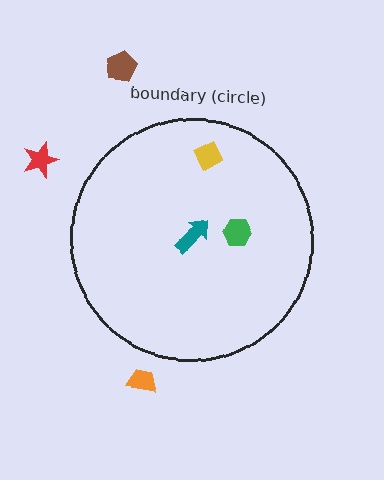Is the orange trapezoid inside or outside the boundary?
Outside.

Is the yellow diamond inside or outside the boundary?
Inside.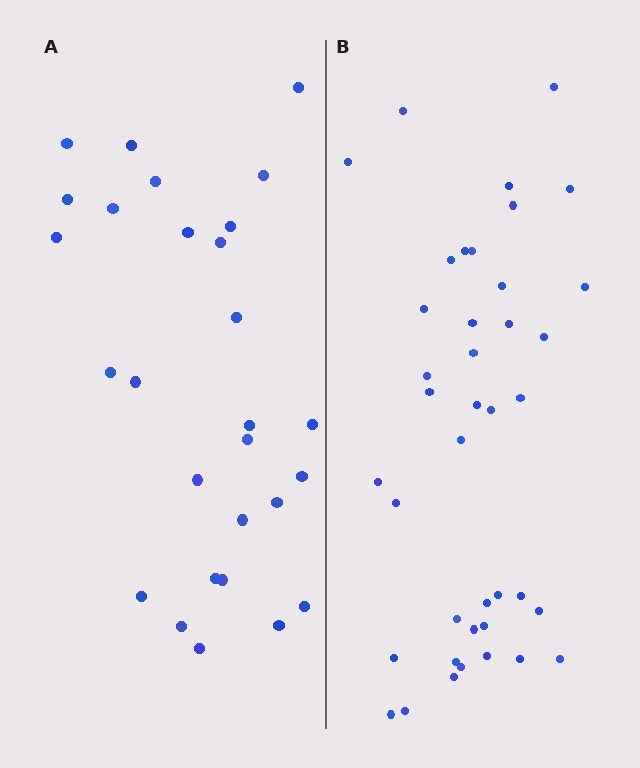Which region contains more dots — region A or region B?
Region B (the right region) has more dots.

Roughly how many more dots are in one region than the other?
Region B has roughly 12 or so more dots than region A.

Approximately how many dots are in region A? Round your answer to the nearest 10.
About 30 dots. (The exact count is 28, which rounds to 30.)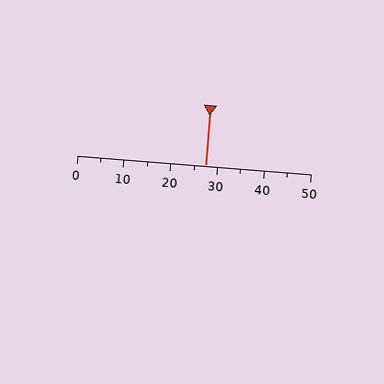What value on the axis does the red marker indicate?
The marker indicates approximately 27.5.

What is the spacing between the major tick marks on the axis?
The major ticks are spaced 10 apart.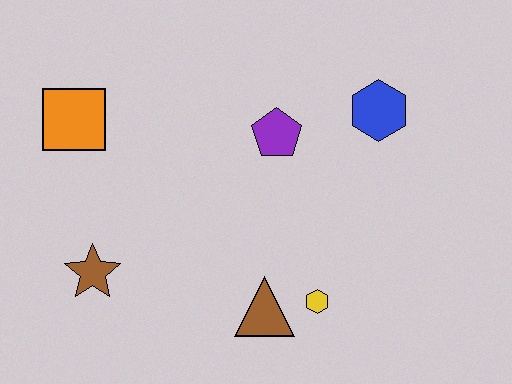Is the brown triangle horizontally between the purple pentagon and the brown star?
Yes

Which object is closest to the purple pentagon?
The blue hexagon is closest to the purple pentagon.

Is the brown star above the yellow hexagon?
Yes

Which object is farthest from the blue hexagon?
The brown star is farthest from the blue hexagon.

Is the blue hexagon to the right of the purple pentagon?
Yes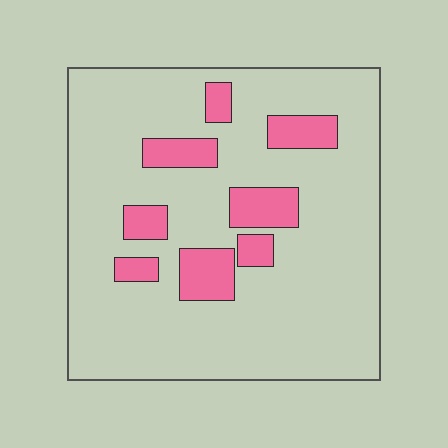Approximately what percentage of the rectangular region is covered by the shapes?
Approximately 15%.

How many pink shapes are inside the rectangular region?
8.